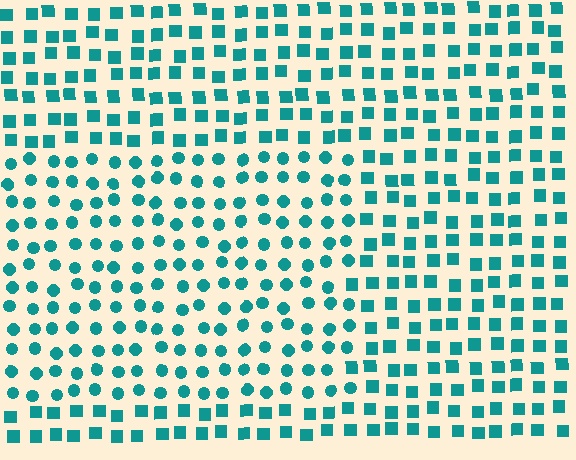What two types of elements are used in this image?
The image uses circles inside the rectangle region and squares outside it.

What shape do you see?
I see a rectangle.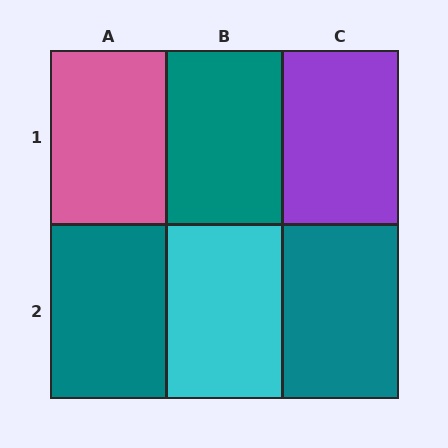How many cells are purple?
1 cell is purple.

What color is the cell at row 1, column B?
Teal.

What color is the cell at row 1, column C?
Purple.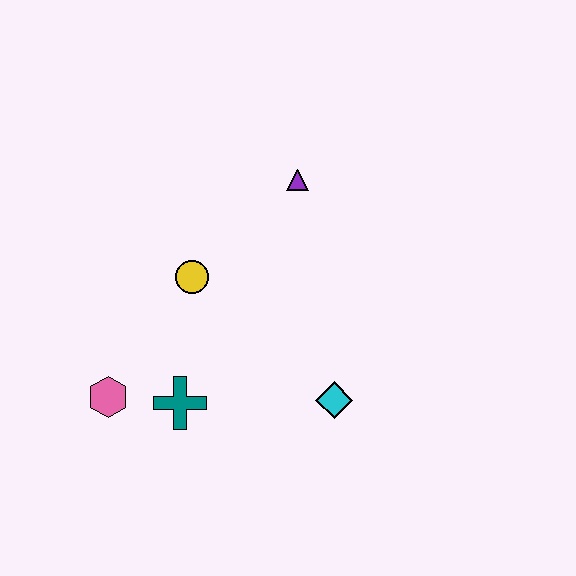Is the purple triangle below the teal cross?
No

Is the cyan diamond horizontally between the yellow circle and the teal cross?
No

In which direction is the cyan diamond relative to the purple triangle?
The cyan diamond is below the purple triangle.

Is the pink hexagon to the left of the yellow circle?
Yes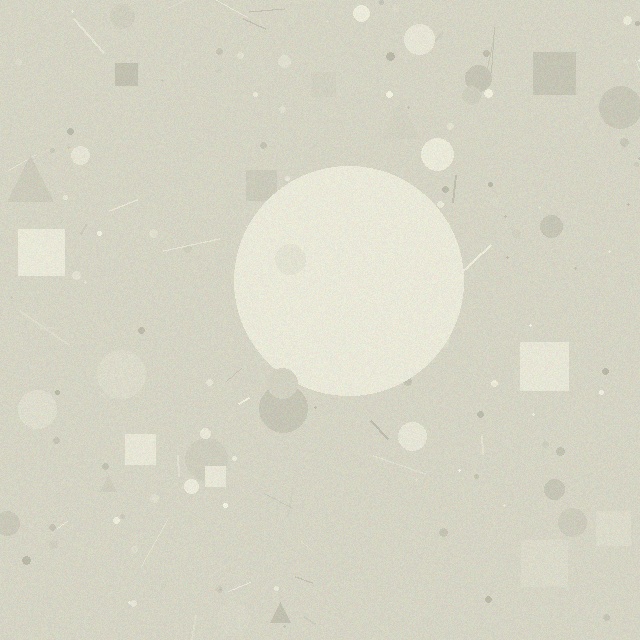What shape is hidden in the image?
A circle is hidden in the image.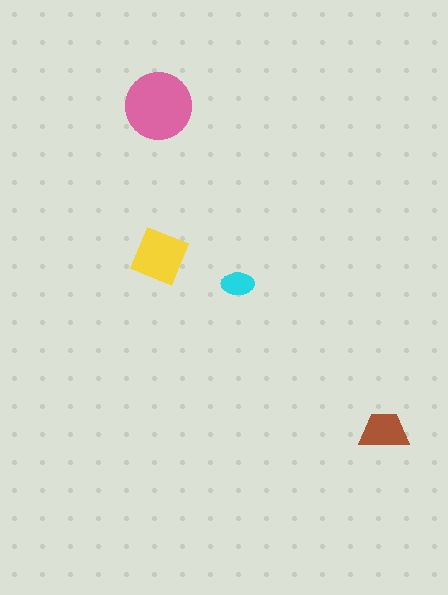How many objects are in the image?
There are 4 objects in the image.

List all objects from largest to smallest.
The pink circle, the yellow diamond, the brown trapezoid, the cyan ellipse.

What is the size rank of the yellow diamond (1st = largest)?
2nd.